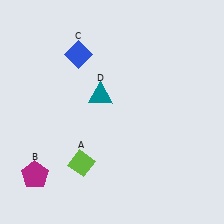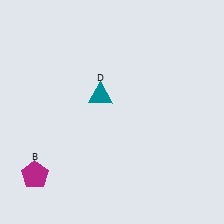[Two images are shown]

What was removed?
The blue diamond (C), the lime diamond (A) were removed in Image 2.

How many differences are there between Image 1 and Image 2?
There are 2 differences between the two images.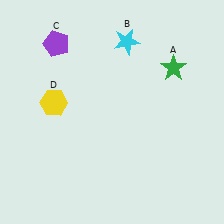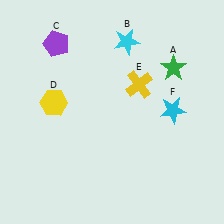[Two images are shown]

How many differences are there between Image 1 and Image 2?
There are 2 differences between the two images.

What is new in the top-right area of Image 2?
A yellow cross (E) was added in the top-right area of Image 2.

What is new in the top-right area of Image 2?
A cyan star (F) was added in the top-right area of Image 2.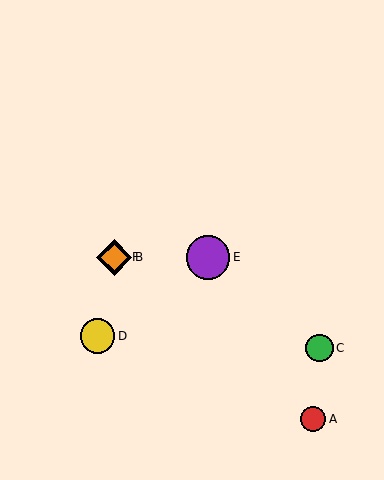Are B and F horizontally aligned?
Yes, both are at y≈257.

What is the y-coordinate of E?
Object E is at y≈257.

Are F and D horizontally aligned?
No, F is at y≈257 and D is at y≈336.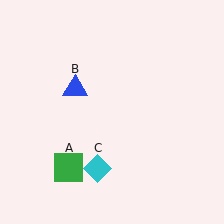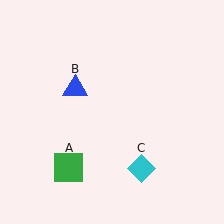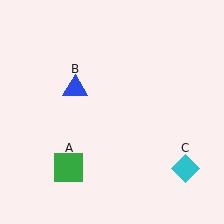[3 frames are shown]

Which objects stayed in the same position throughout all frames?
Green square (object A) and blue triangle (object B) remained stationary.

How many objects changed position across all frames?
1 object changed position: cyan diamond (object C).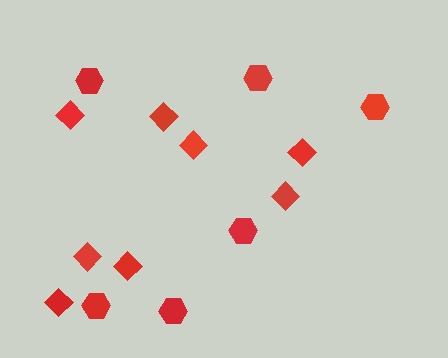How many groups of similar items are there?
There are 2 groups: one group of hexagons (6) and one group of diamonds (8).